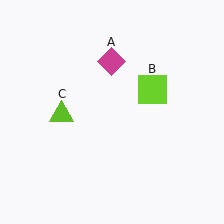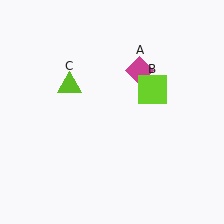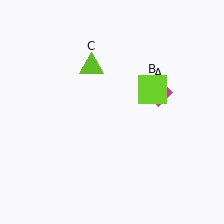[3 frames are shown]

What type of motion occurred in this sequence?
The magenta diamond (object A), lime triangle (object C) rotated clockwise around the center of the scene.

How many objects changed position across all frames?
2 objects changed position: magenta diamond (object A), lime triangle (object C).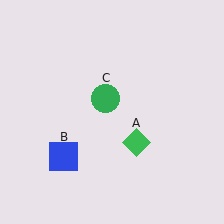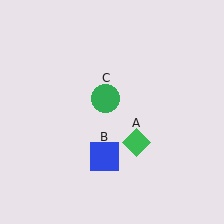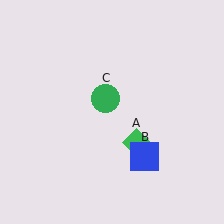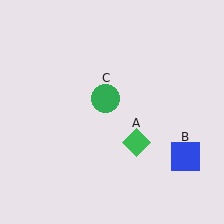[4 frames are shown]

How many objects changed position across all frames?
1 object changed position: blue square (object B).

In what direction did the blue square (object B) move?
The blue square (object B) moved right.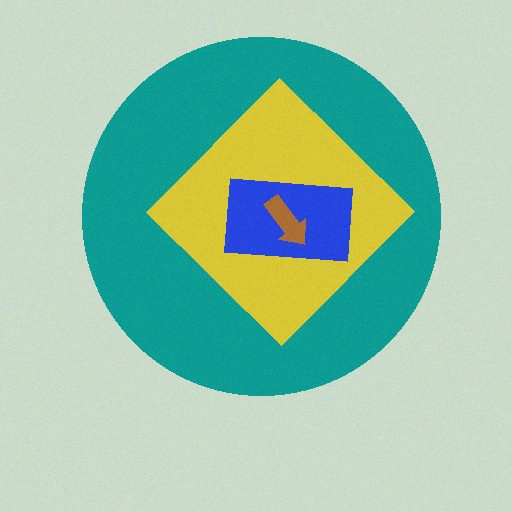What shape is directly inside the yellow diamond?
The blue rectangle.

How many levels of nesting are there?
4.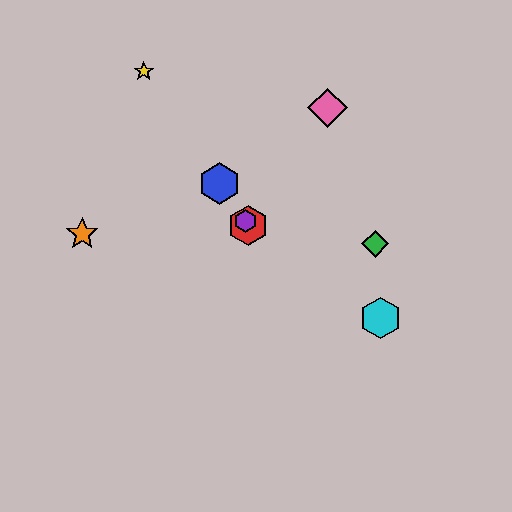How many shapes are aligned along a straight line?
4 shapes (the red hexagon, the blue hexagon, the yellow star, the purple hexagon) are aligned along a straight line.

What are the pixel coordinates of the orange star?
The orange star is at (82, 234).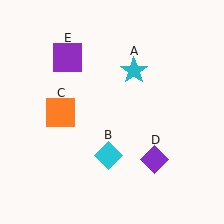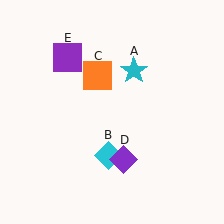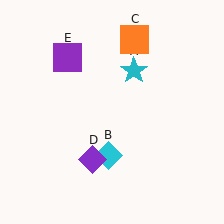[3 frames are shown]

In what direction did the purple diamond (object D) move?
The purple diamond (object D) moved left.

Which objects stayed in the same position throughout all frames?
Cyan star (object A) and cyan diamond (object B) and purple square (object E) remained stationary.